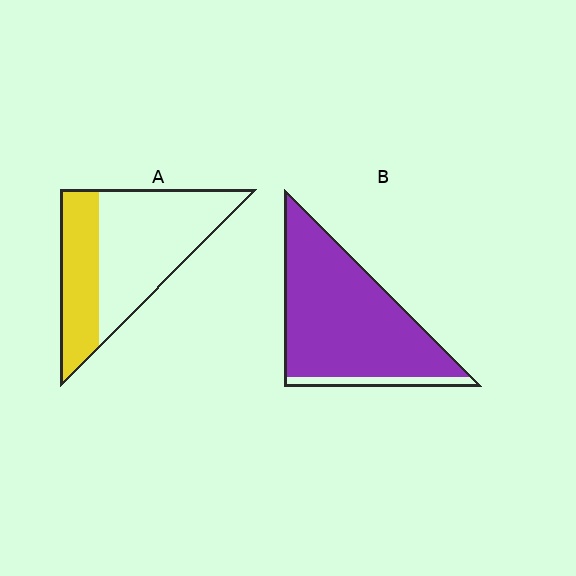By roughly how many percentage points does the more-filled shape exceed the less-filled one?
By roughly 55 percentage points (B over A).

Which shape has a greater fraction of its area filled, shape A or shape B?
Shape B.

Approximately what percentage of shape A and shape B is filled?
A is approximately 35% and B is approximately 90%.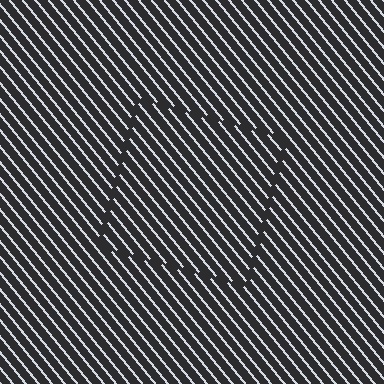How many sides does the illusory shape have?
4 sides — the line-ends trace a square.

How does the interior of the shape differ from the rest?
The interior of the shape contains the same grating, shifted by half a period — the contour is defined by the phase discontinuity where line-ends from the inner and outer gratings abut.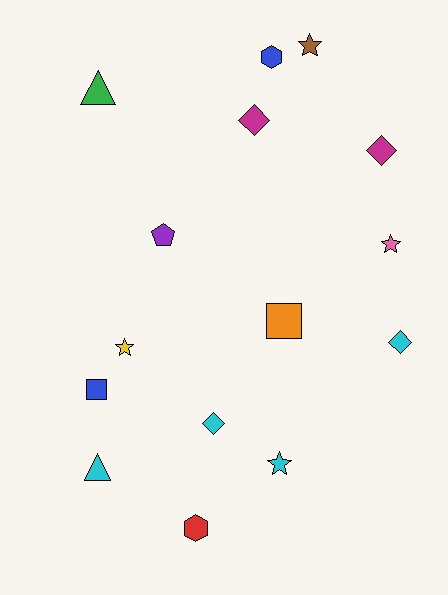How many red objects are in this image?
There is 1 red object.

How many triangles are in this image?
There are 2 triangles.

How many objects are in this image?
There are 15 objects.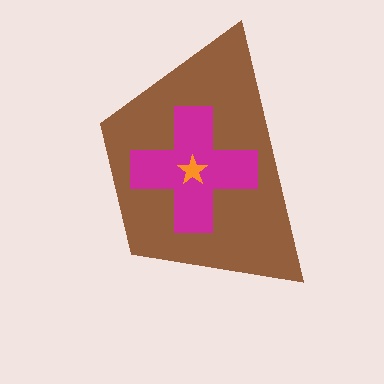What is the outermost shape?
The brown trapezoid.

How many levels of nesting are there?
3.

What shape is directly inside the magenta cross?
The orange star.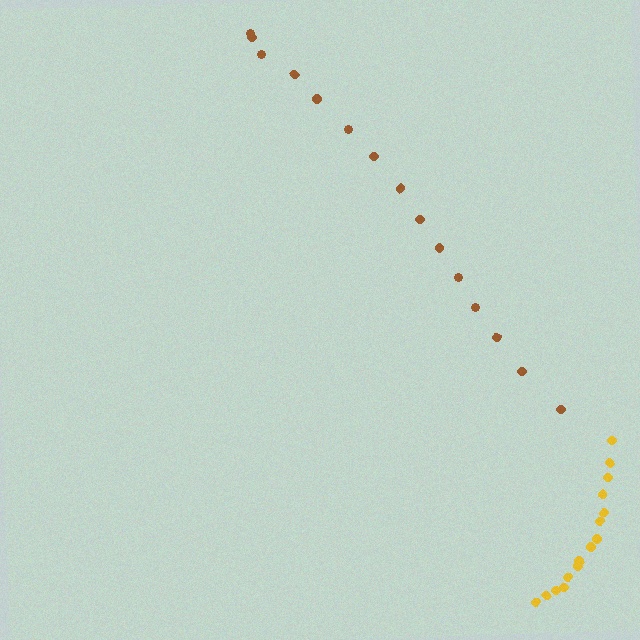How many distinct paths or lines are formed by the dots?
There are 2 distinct paths.